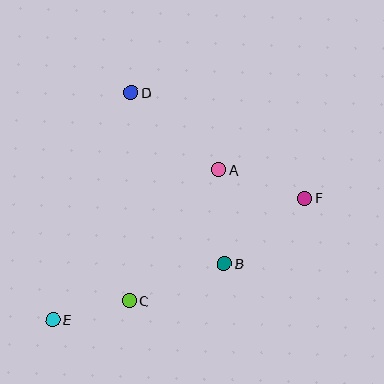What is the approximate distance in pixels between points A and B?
The distance between A and B is approximately 94 pixels.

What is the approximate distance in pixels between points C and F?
The distance between C and F is approximately 203 pixels.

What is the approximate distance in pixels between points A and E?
The distance between A and E is approximately 223 pixels.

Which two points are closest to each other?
Points C and E are closest to each other.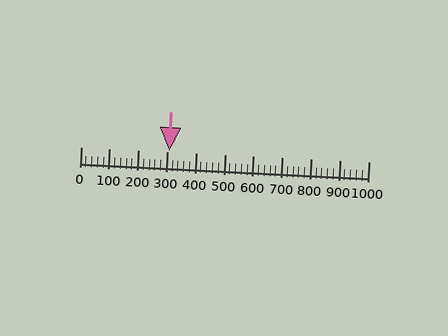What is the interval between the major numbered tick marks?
The major tick marks are spaced 100 units apart.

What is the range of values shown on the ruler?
The ruler shows values from 0 to 1000.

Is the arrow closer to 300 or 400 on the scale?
The arrow is closer to 300.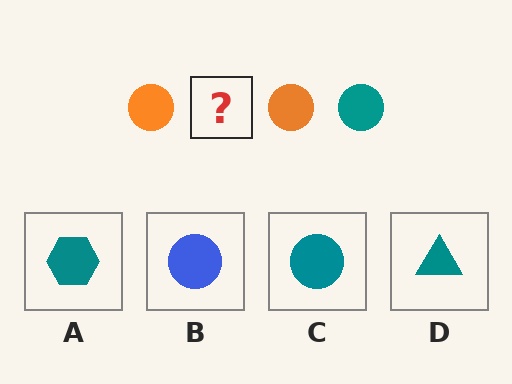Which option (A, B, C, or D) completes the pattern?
C.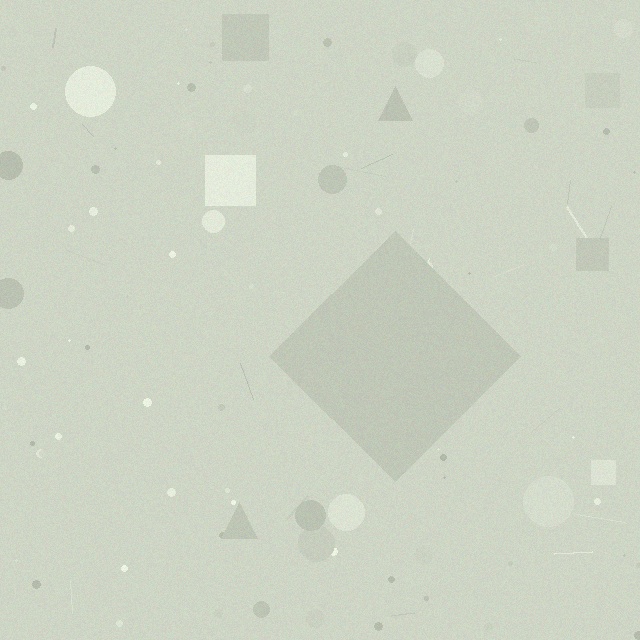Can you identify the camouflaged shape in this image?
The camouflaged shape is a diamond.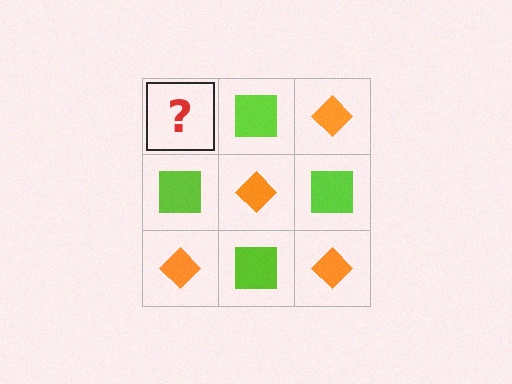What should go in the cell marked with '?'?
The missing cell should contain an orange diamond.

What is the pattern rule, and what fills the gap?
The rule is that it alternates orange diamond and lime square in a checkerboard pattern. The gap should be filled with an orange diamond.